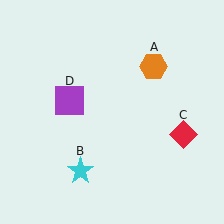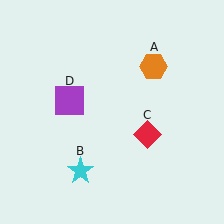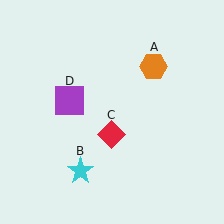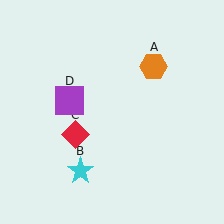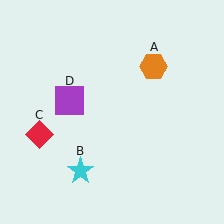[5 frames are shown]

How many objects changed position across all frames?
1 object changed position: red diamond (object C).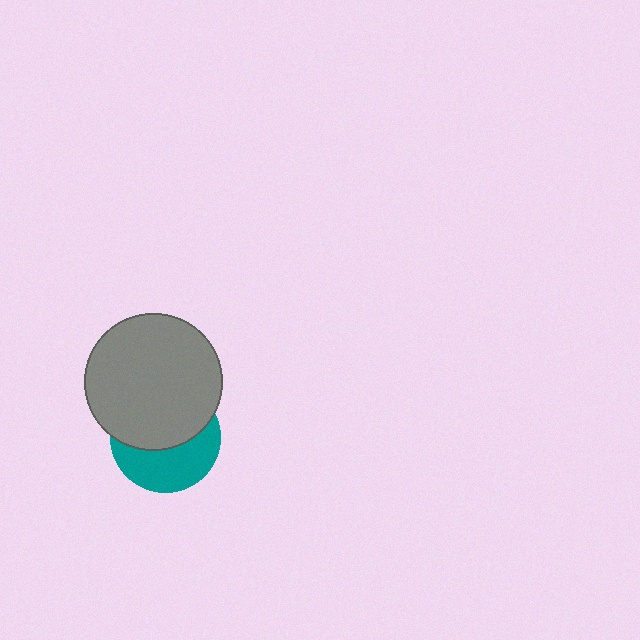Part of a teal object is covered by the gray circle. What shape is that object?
It is a circle.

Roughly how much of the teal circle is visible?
About half of it is visible (roughly 45%).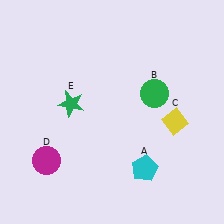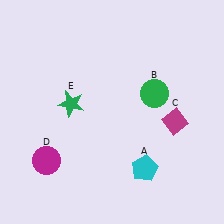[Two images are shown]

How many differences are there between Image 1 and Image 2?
There is 1 difference between the two images.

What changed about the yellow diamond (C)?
In Image 1, C is yellow. In Image 2, it changed to magenta.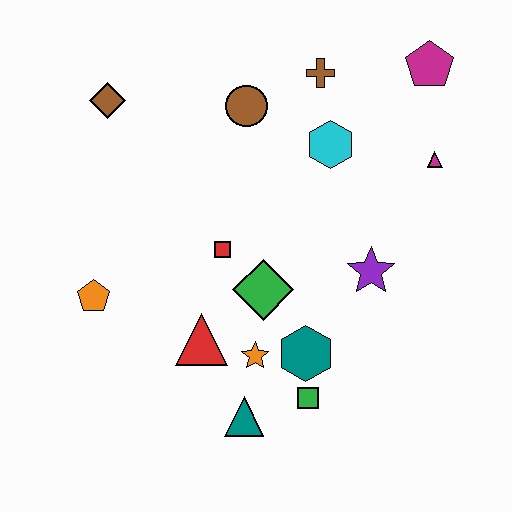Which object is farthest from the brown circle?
The teal triangle is farthest from the brown circle.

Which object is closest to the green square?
The teal hexagon is closest to the green square.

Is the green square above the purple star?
No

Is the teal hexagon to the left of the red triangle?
No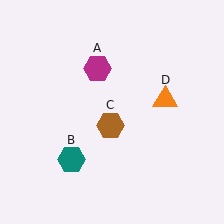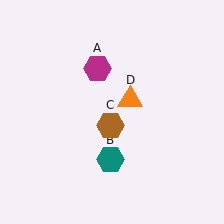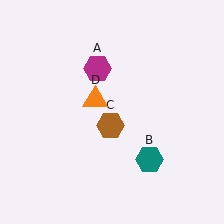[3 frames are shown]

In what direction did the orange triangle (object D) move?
The orange triangle (object D) moved left.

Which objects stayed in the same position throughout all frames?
Magenta hexagon (object A) and brown hexagon (object C) remained stationary.